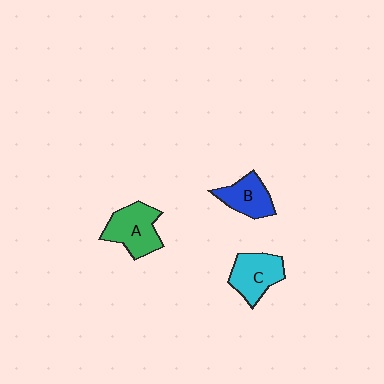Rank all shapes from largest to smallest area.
From largest to smallest: A (green), C (cyan), B (blue).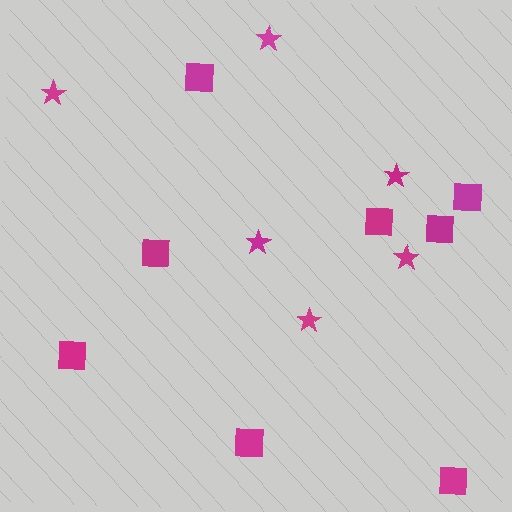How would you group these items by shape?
There are 2 groups: one group of squares (8) and one group of stars (6).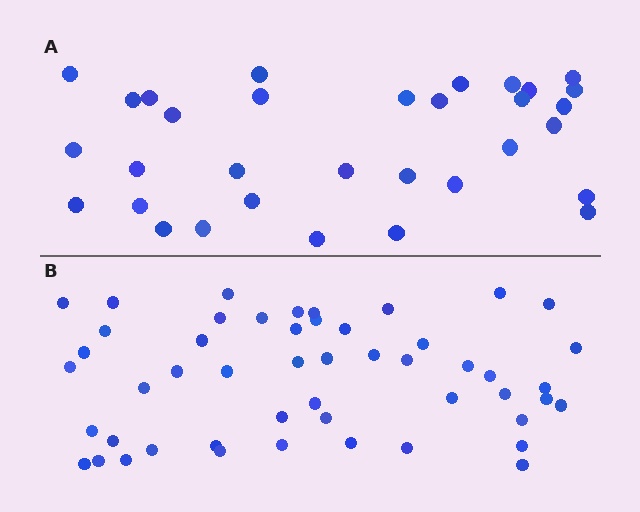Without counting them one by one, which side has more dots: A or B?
Region B (the bottom region) has more dots.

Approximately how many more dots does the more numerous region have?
Region B has approximately 20 more dots than region A.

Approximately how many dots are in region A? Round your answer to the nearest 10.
About 30 dots. (The exact count is 32, which rounds to 30.)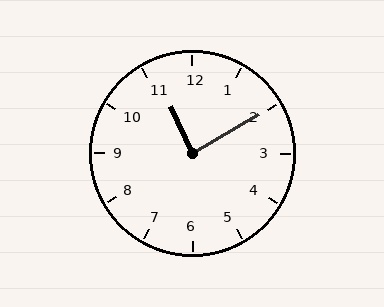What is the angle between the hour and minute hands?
Approximately 85 degrees.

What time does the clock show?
11:10.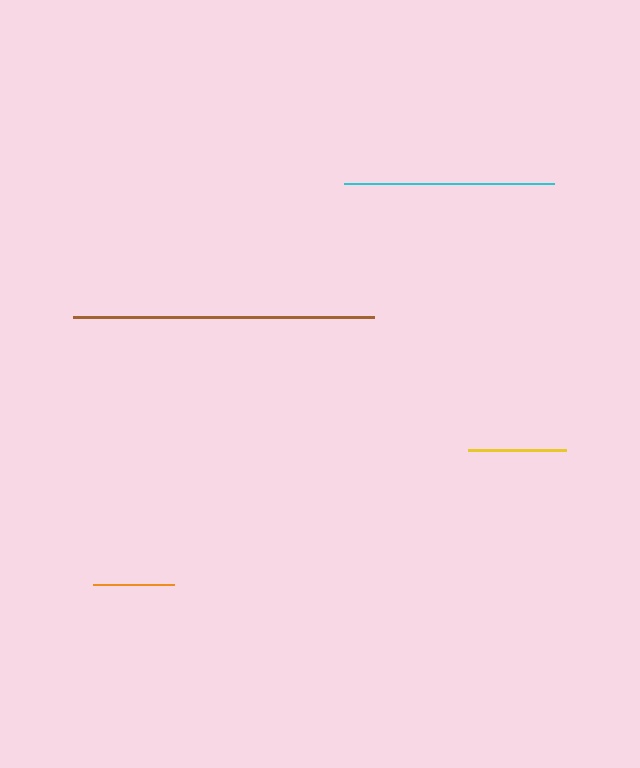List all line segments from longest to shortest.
From longest to shortest: brown, cyan, yellow, orange.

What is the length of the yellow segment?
The yellow segment is approximately 98 pixels long.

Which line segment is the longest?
The brown line is the longest at approximately 301 pixels.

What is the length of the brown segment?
The brown segment is approximately 301 pixels long.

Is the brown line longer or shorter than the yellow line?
The brown line is longer than the yellow line.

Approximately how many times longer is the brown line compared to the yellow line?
The brown line is approximately 3.1 times the length of the yellow line.